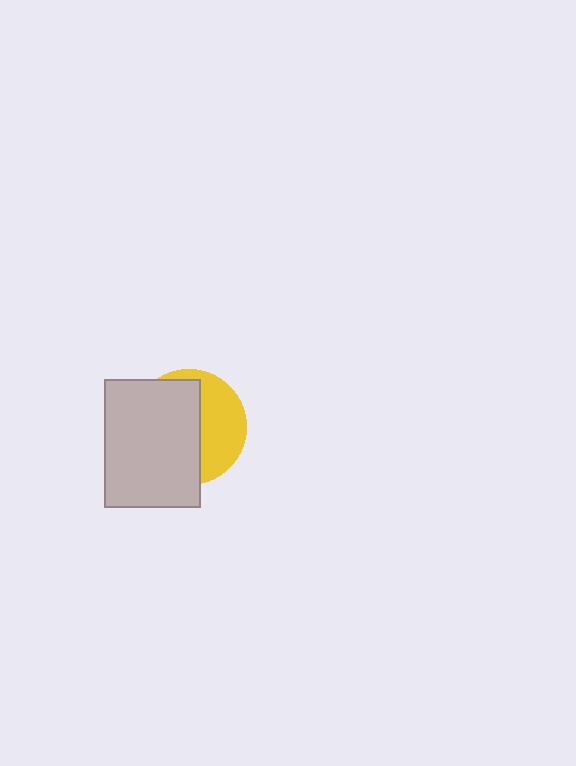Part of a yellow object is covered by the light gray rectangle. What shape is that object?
It is a circle.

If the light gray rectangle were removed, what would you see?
You would see the complete yellow circle.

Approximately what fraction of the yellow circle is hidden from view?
Roughly 60% of the yellow circle is hidden behind the light gray rectangle.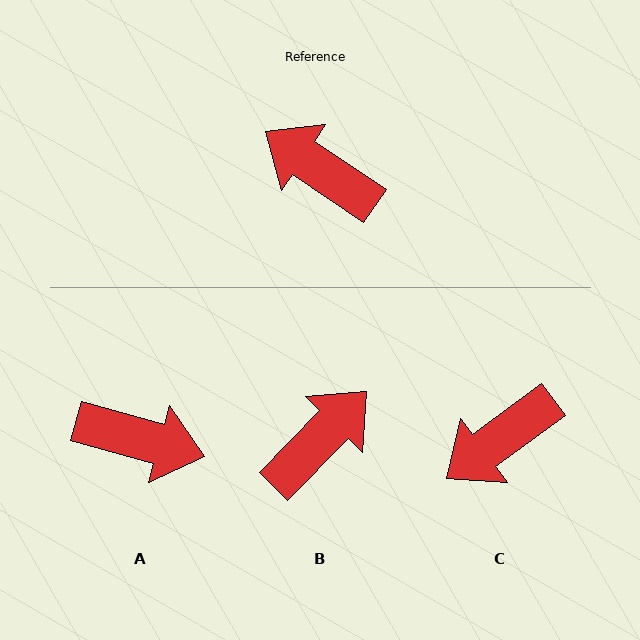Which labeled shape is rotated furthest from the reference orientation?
A, about 161 degrees away.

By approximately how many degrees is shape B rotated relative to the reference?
Approximately 100 degrees clockwise.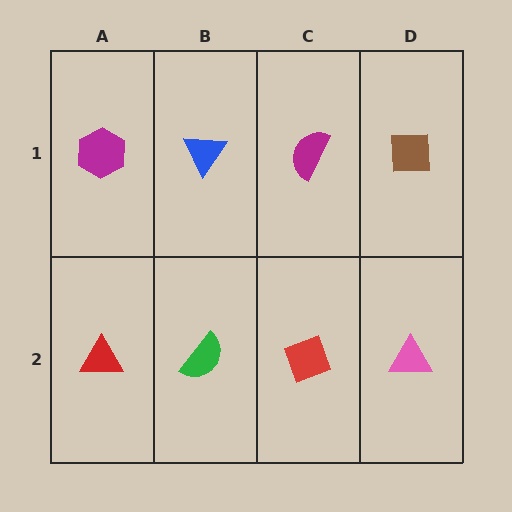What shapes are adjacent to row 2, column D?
A brown square (row 1, column D), a red diamond (row 2, column C).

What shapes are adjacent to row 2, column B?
A blue triangle (row 1, column B), a red triangle (row 2, column A), a red diamond (row 2, column C).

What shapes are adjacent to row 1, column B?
A green semicircle (row 2, column B), a magenta hexagon (row 1, column A), a magenta semicircle (row 1, column C).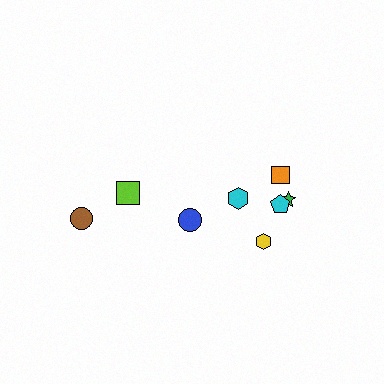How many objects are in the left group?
There are 3 objects.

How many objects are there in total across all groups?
There are 8 objects.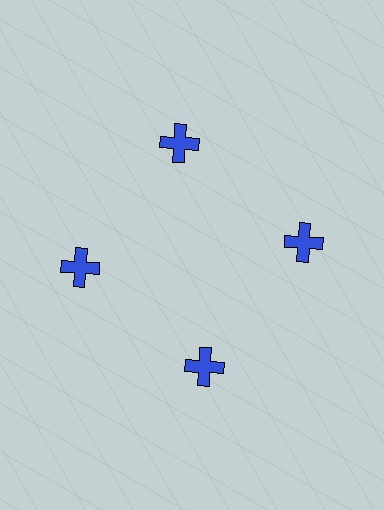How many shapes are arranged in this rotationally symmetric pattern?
There are 4 shapes, arranged in 4 groups of 1.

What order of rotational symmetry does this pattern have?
This pattern has 4-fold rotational symmetry.